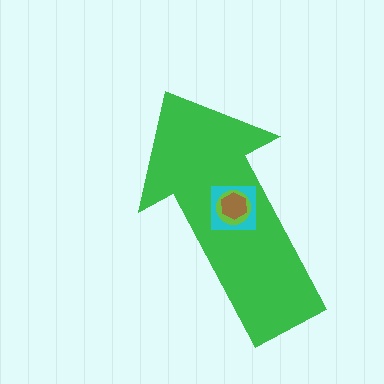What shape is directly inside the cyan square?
The lime circle.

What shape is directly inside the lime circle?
The brown hexagon.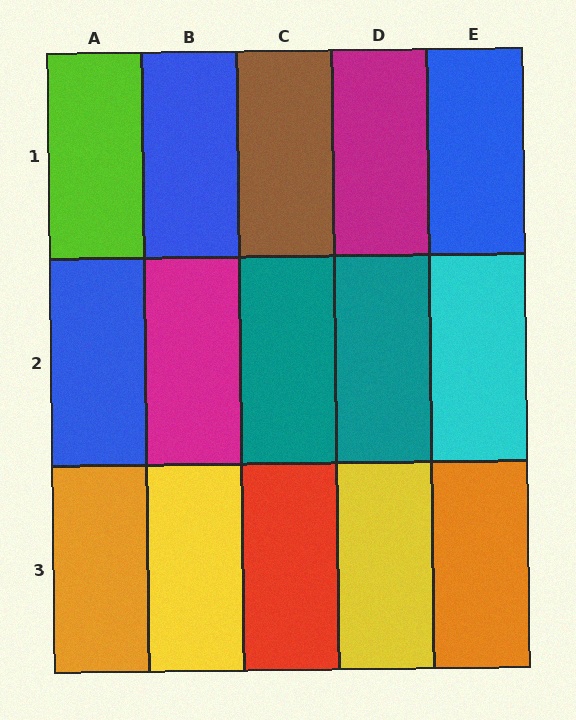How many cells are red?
1 cell is red.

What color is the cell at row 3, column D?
Yellow.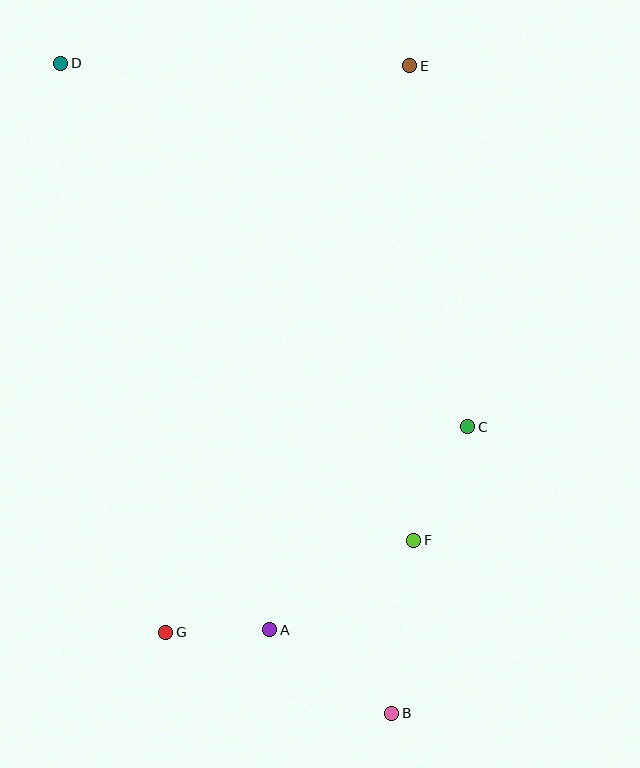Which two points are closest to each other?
Points A and G are closest to each other.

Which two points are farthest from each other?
Points B and D are farthest from each other.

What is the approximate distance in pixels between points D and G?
The distance between D and G is approximately 578 pixels.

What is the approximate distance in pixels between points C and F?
The distance between C and F is approximately 126 pixels.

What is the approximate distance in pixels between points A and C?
The distance between A and C is approximately 283 pixels.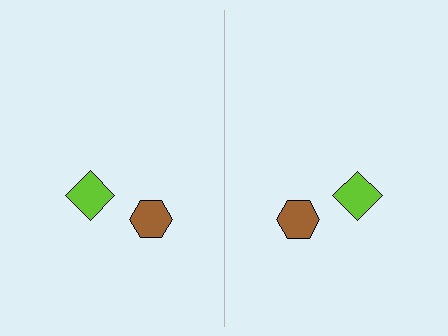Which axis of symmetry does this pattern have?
The pattern has a vertical axis of symmetry running through the center of the image.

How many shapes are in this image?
There are 4 shapes in this image.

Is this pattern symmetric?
Yes, this pattern has bilateral (reflection) symmetry.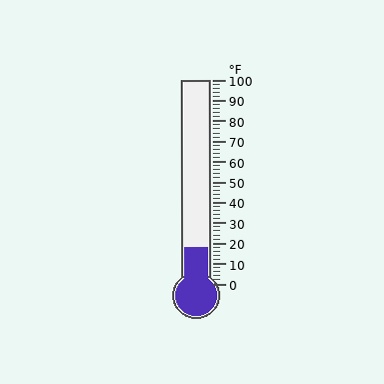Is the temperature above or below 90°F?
The temperature is below 90°F.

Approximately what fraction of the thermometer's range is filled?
The thermometer is filled to approximately 20% of its range.